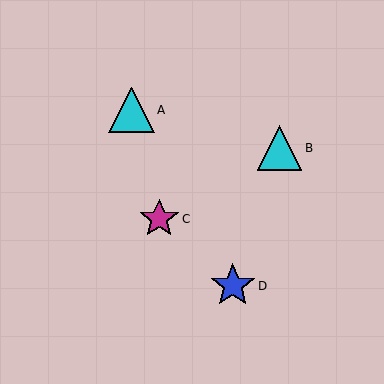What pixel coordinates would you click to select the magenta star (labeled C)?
Click at (159, 219) to select the magenta star C.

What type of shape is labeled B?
Shape B is a cyan triangle.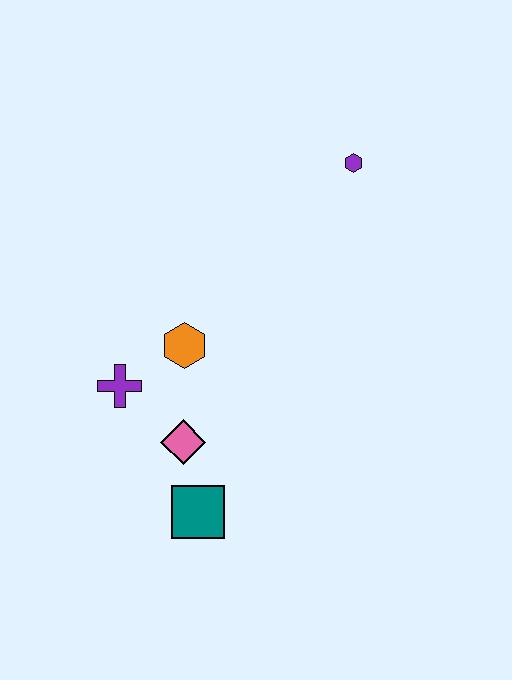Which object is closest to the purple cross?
The orange hexagon is closest to the purple cross.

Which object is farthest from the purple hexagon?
The teal square is farthest from the purple hexagon.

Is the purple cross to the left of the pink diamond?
Yes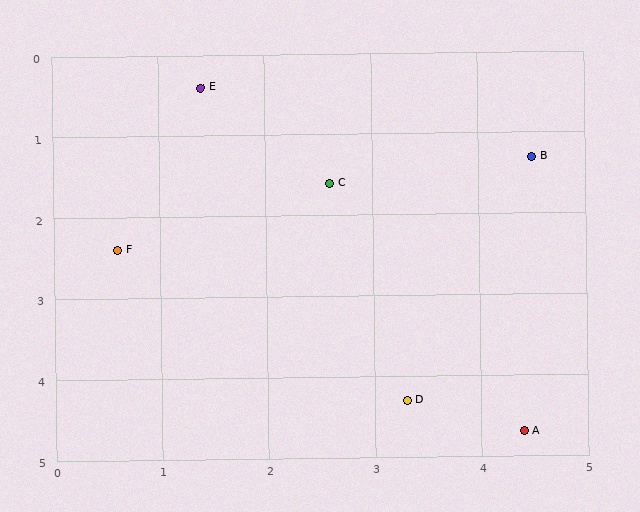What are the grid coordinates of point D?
Point D is at approximately (3.3, 4.3).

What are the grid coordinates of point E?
Point E is at approximately (1.4, 0.4).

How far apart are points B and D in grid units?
Points B and D are about 3.2 grid units apart.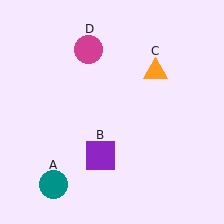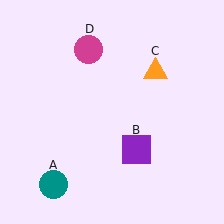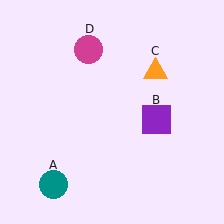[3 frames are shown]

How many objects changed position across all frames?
1 object changed position: purple square (object B).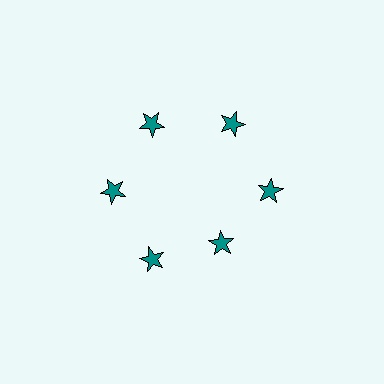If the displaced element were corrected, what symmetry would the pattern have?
It would have 6-fold rotational symmetry — the pattern would map onto itself every 60 degrees.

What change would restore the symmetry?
The symmetry would be restored by moving it outward, back onto the ring so that all 6 stars sit at equal angles and equal distance from the center.